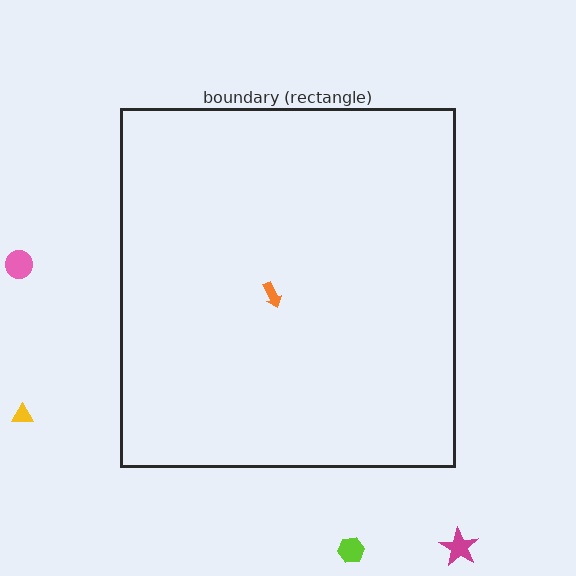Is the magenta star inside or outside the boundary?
Outside.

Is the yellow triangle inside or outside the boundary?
Outside.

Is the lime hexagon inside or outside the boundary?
Outside.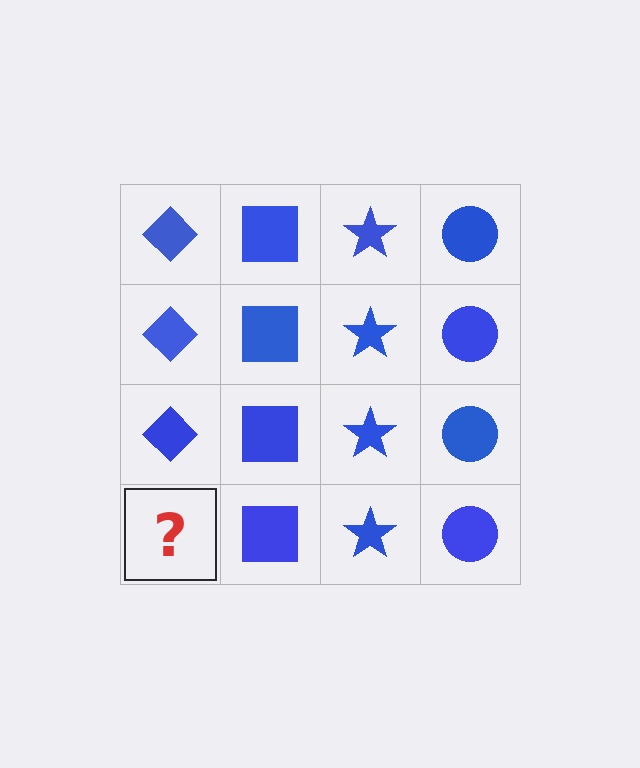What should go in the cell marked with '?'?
The missing cell should contain a blue diamond.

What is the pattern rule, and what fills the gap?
The rule is that each column has a consistent shape. The gap should be filled with a blue diamond.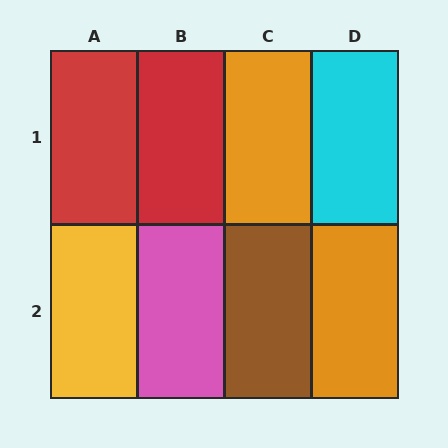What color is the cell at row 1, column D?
Cyan.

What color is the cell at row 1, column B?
Red.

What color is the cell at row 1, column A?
Red.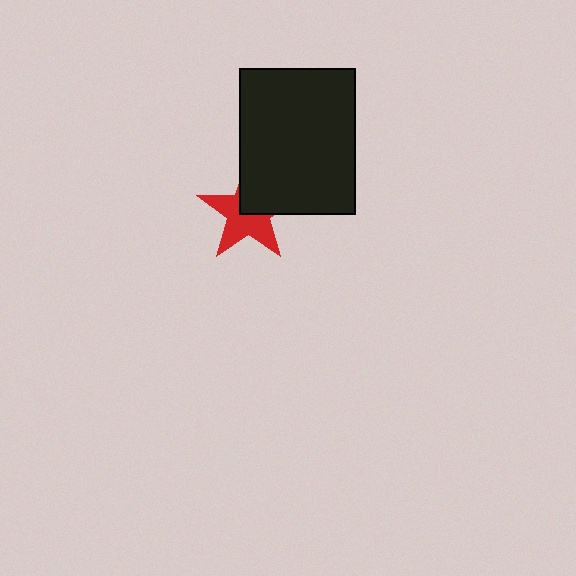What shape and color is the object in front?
The object in front is a black rectangle.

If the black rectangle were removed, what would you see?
You would see the complete red star.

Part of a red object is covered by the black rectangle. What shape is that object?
It is a star.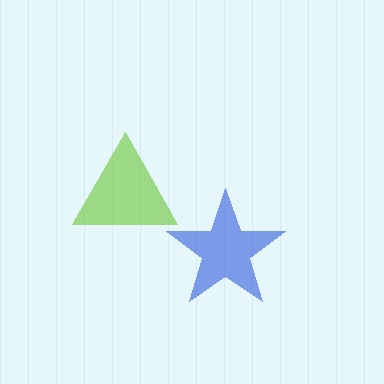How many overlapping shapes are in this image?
There are 2 overlapping shapes in the image.